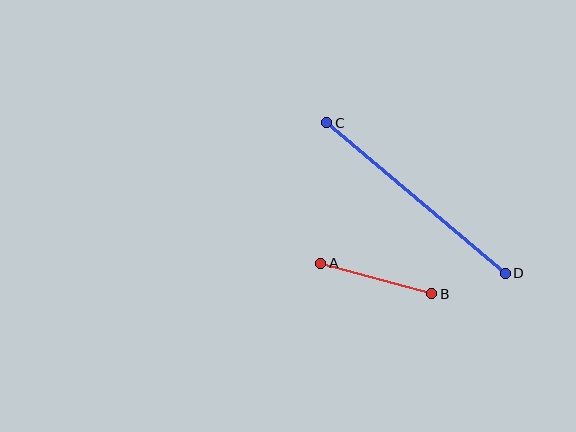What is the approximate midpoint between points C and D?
The midpoint is at approximately (416, 198) pixels.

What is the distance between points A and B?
The distance is approximately 116 pixels.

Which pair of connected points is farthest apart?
Points C and D are farthest apart.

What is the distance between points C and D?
The distance is approximately 233 pixels.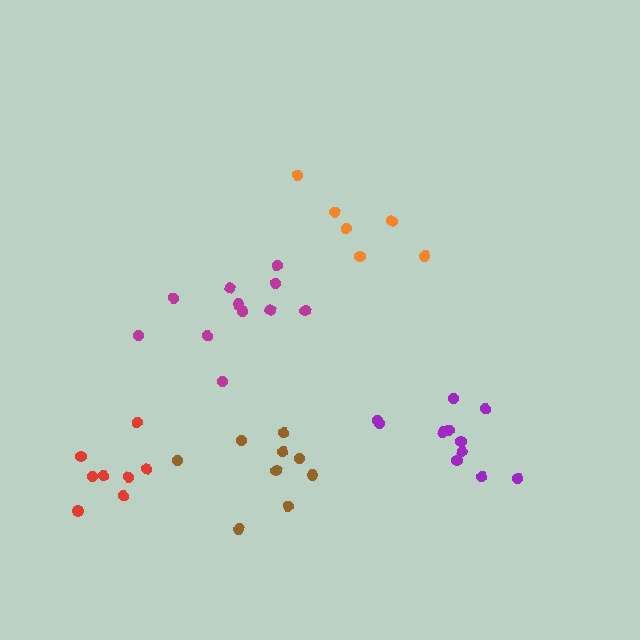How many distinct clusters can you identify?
There are 5 distinct clusters.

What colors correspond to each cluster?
The clusters are colored: brown, orange, purple, magenta, red.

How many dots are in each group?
Group 1: 9 dots, Group 2: 6 dots, Group 3: 11 dots, Group 4: 11 dots, Group 5: 8 dots (45 total).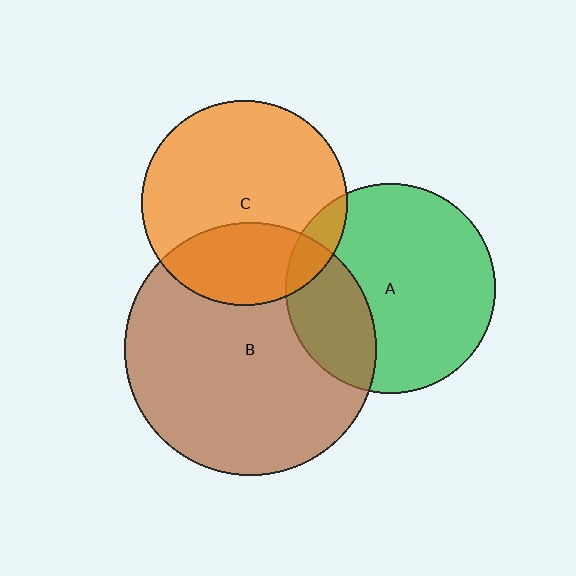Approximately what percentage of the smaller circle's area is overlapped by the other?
Approximately 10%.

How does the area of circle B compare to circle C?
Approximately 1.5 times.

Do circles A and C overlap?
Yes.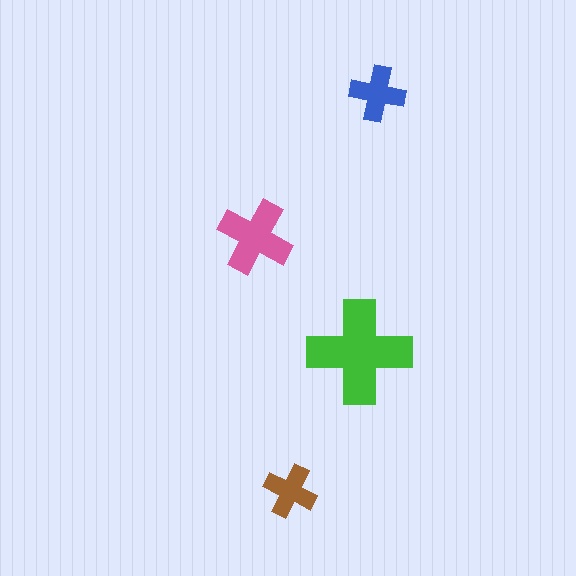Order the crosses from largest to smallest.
the green one, the pink one, the blue one, the brown one.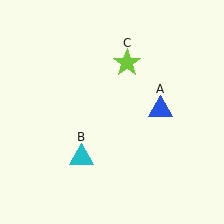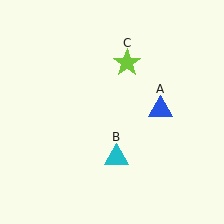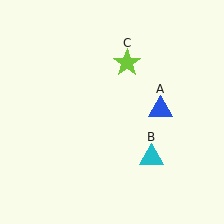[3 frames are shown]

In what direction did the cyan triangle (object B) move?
The cyan triangle (object B) moved right.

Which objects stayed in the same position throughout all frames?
Blue triangle (object A) and lime star (object C) remained stationary.